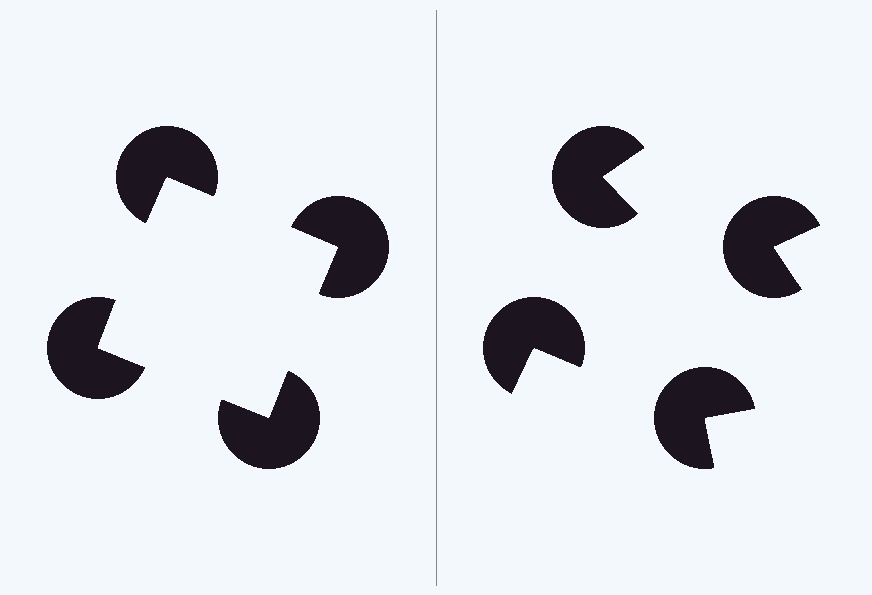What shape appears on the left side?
An illusory square.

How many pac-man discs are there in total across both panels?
8 — 4 on each side.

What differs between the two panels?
The pac-man discs are positioned identically on both sides; only the wedge orientations differ. On the left they align to a square; on the right they are misaligned.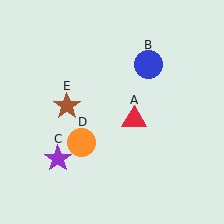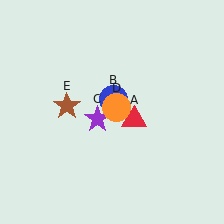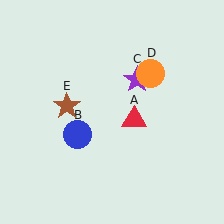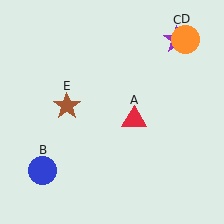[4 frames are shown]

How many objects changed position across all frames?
3 objects changed position: blue circle (object B), purple star (object C), orange circle (object D).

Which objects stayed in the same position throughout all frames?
Red triangle (object A) and brown star (object E) remained stationary.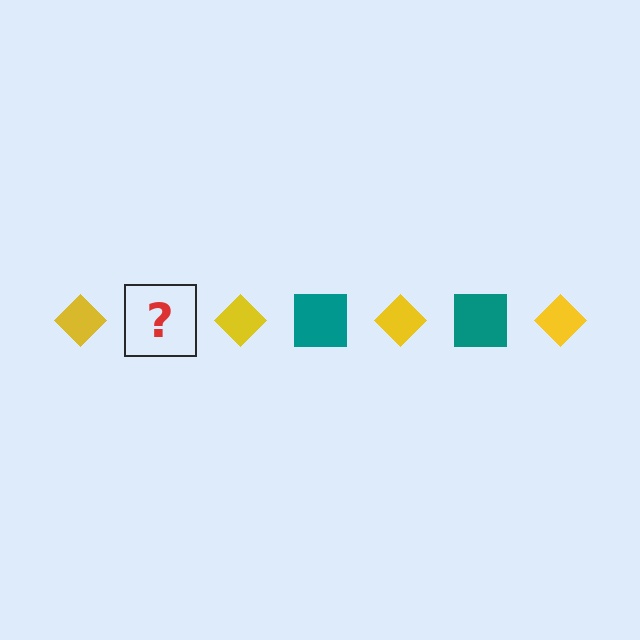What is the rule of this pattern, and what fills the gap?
The rule is that the pattern alternates between yellow diamond and teal square. The gap should be filled with a teal square.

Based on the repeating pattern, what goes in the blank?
The blank should be a teal square.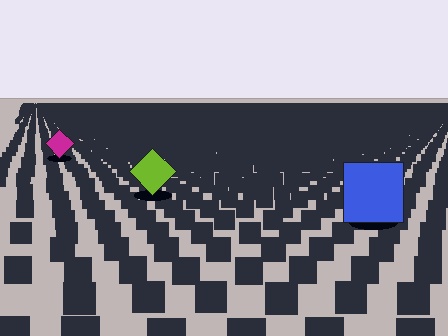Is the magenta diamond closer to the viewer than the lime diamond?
No. The lime diamond is closer — you can tell from the texture gradient: the ground texture is coarser near it.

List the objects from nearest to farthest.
From nearest to farthest: the blue square, the lime diamond, the magenta diamond.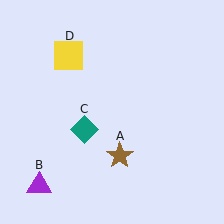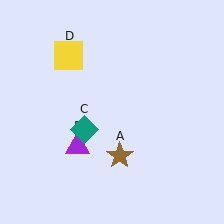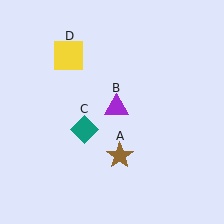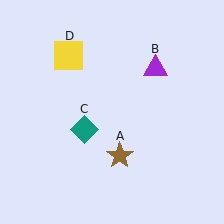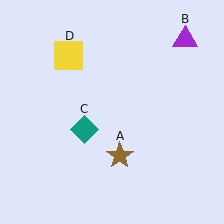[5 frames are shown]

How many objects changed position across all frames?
1 object changed position: purple triangle (object B).